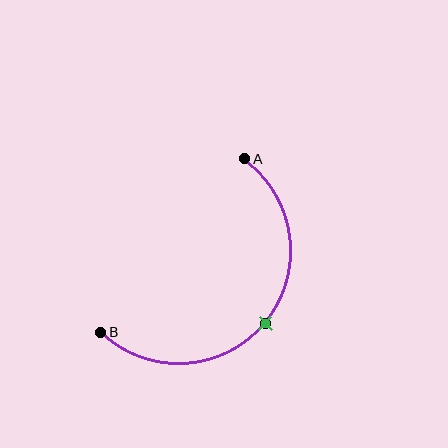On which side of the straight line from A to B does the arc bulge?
The arc bulges below and to the right of the straight line connecting A and B.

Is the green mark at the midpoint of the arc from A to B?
Yes. The green mark lies on the arc at equal arc-length from both A and B — it is the arc midpoint.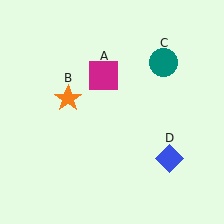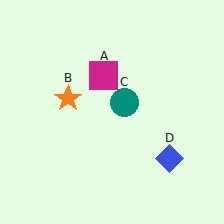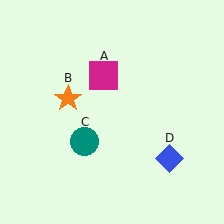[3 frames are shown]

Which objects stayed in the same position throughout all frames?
Magenta square (object A) and orange star (object B) and blue diamond (object D) remained stationary.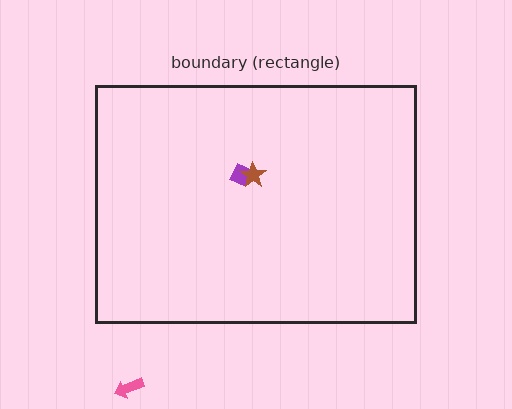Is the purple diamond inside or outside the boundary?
Inside.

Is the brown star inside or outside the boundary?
Inside.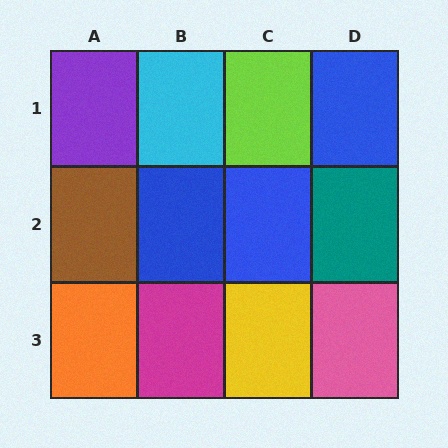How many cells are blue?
3 cells are blue.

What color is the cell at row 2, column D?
Teal.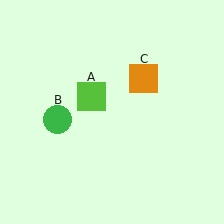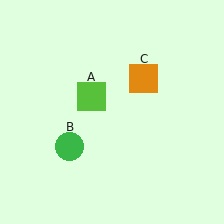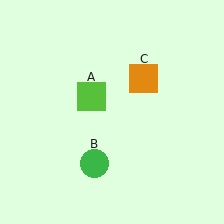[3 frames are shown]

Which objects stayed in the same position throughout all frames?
Lime square (object A) and orange square (object C) remained stationary.